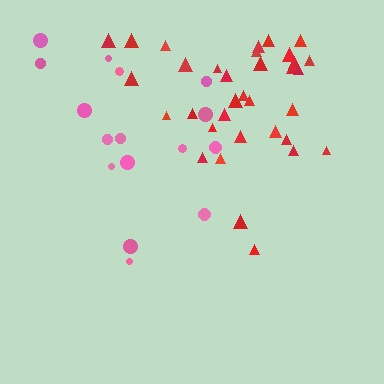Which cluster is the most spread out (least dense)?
Pink.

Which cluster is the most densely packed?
Red.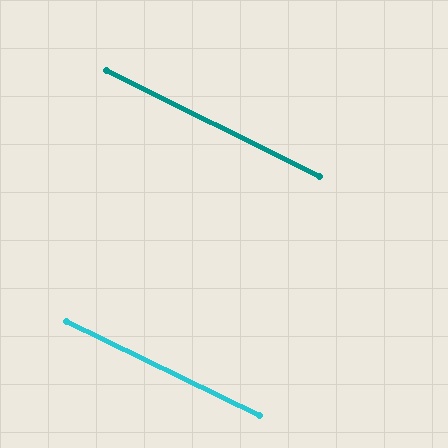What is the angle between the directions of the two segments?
Approximately 1 degree.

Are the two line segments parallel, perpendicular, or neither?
Parallel — their directions differ by only 0.5°.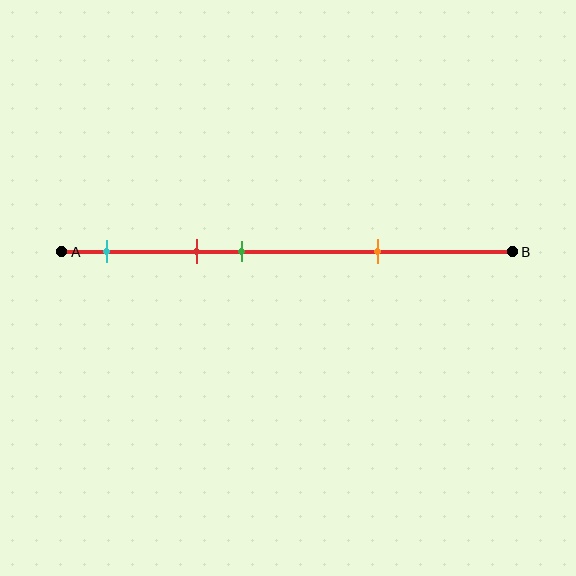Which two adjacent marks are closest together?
The red and green marks are the closest adjacent pair.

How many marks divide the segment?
There are 4 marks dividing the segment.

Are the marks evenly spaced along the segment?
No, the marks are not evenly spaced.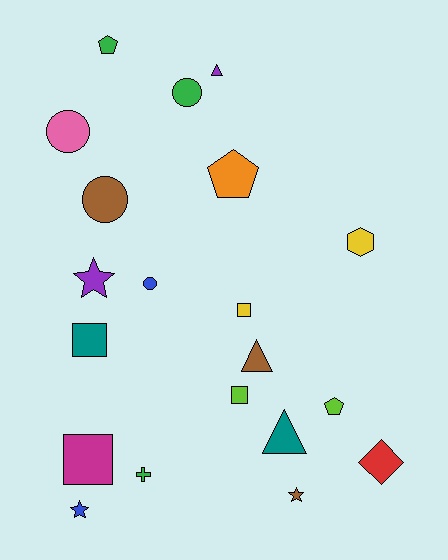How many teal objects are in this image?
There are 2 teal objects.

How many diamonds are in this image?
There is 1 diamond.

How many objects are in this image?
There are 20 objects.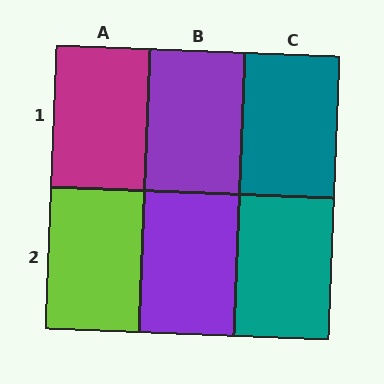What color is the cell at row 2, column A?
Lime.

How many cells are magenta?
1 cell is magenta.